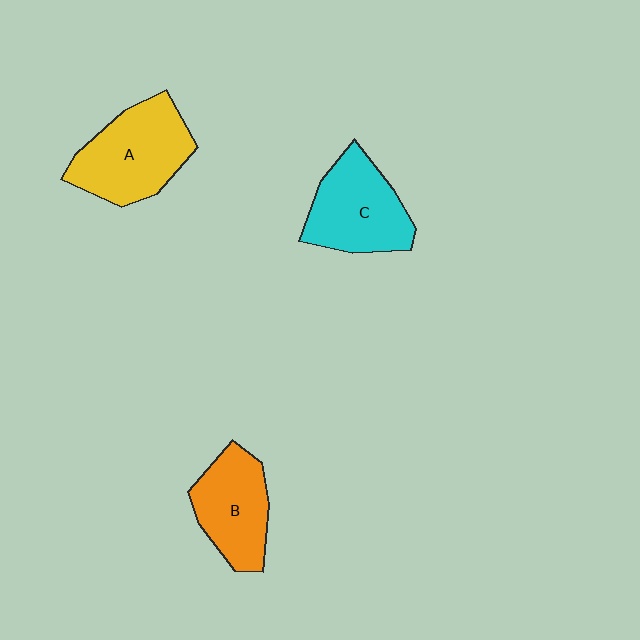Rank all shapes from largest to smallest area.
From largest to smallest: A (yellow), C (cyan), B (orange).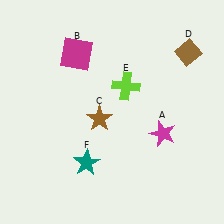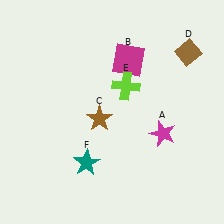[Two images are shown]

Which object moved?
The magenta square (B) moved right.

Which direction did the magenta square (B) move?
The magenta square (B) moved right.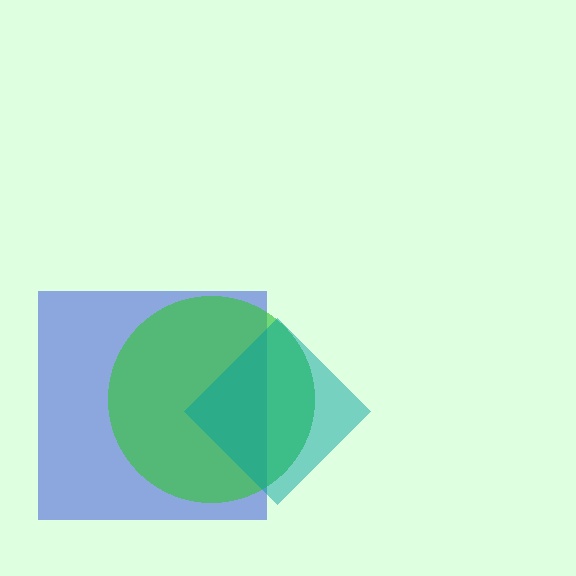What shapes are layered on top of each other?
The layered shapes are: a blue square, a green circle, a teal diamond.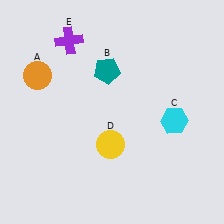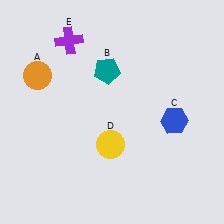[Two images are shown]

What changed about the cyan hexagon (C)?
In Image 1, C is cyan. In Image 2, it changed to blue.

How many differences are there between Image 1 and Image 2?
There is 1 difference between the two images.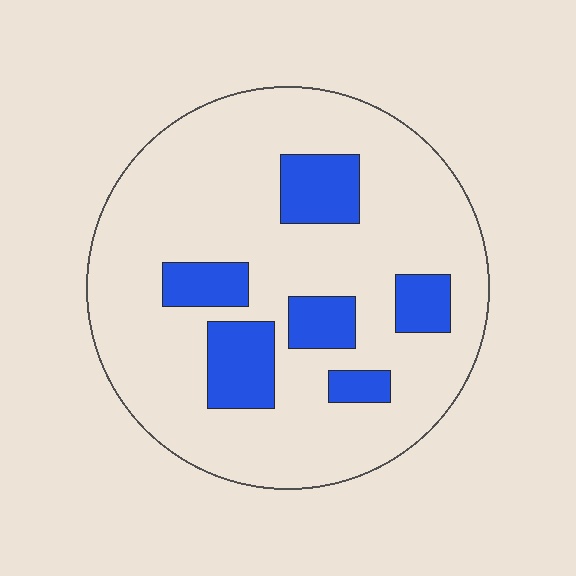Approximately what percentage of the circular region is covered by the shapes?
Approximately 20%.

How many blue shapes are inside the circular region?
6.